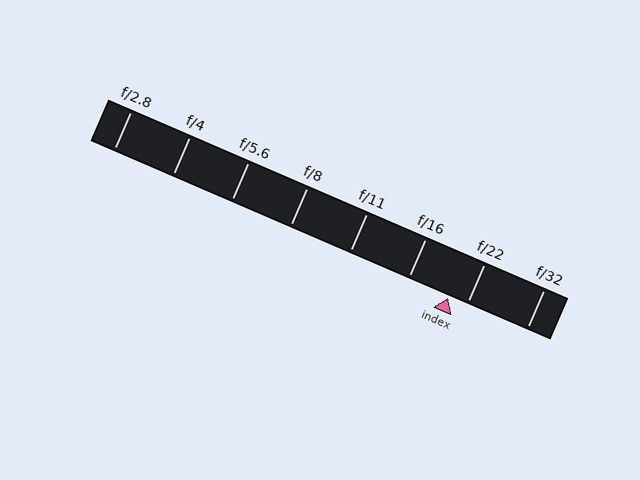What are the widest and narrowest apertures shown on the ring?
The widest aperture shown is f/2.8 and the narrowest is f/32.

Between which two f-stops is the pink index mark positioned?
The index mark is between f/16 and f/22.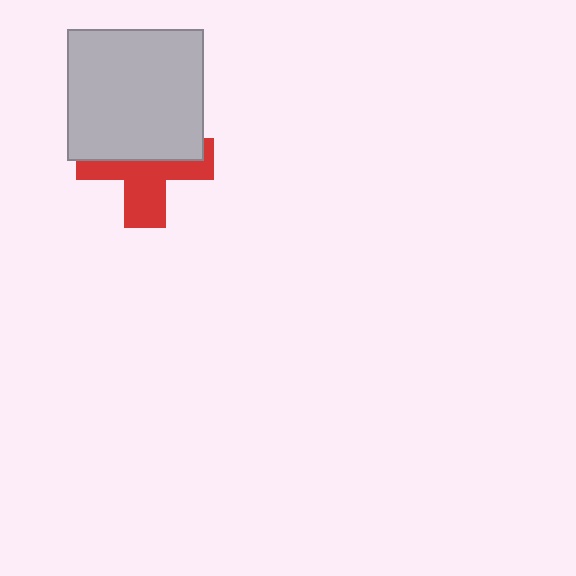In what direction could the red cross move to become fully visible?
The red cross could move down. That would shift it out from behind the light gray rectangle entirely.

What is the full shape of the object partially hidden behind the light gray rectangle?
The partially hidden object is a red cross.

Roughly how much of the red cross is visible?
About half of it is visible (roughly 48%).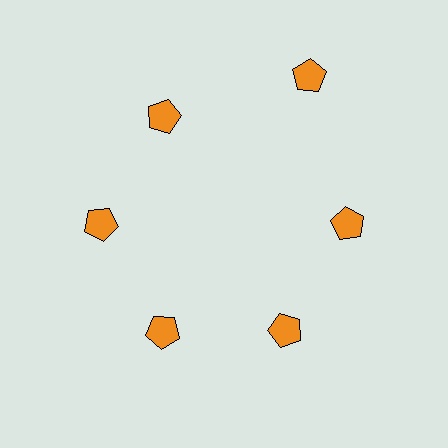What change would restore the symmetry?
The symmetry would be restored by moving it inward, back onto the ring so that all 6 pentagons sit at equal angles and equal distance from the center.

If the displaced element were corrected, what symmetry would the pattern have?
It would have 6-fold rotational symmetry — the pattern would map onto itself every 60 degrees.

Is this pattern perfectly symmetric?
No. The 6 orange pentagons are arranged in a ring, but one element near the 1 o'clock position is pushed outward from the center, breaking the 6-fold rotational symmetry.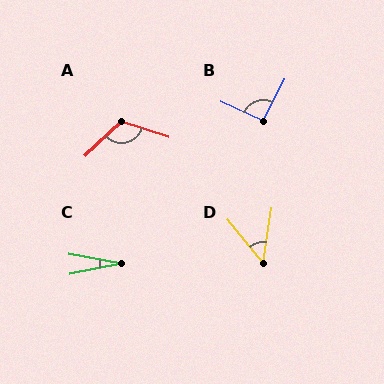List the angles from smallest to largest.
C (21°), D (48°), B (92°), A (118°).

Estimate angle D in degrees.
Approximately 48 degrees.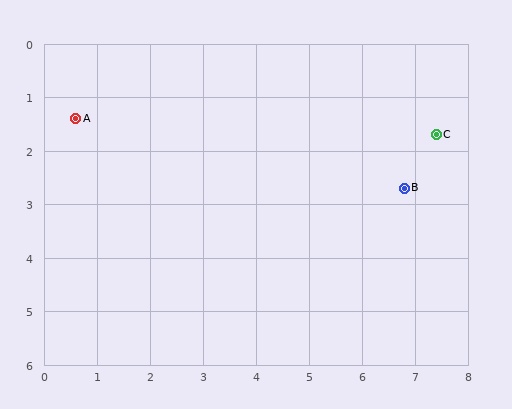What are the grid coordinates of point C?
Point C is at approximately (7.4, 1.7).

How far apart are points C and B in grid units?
Points C and B are about 1.2 grid units apart.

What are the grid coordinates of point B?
Point B is at approximately (6.8, 2.7).